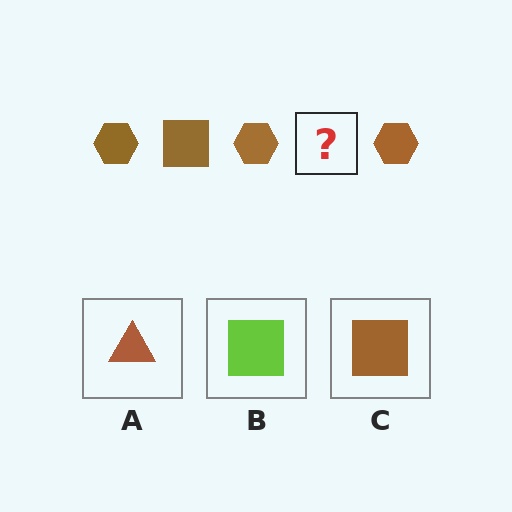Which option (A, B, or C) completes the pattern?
C.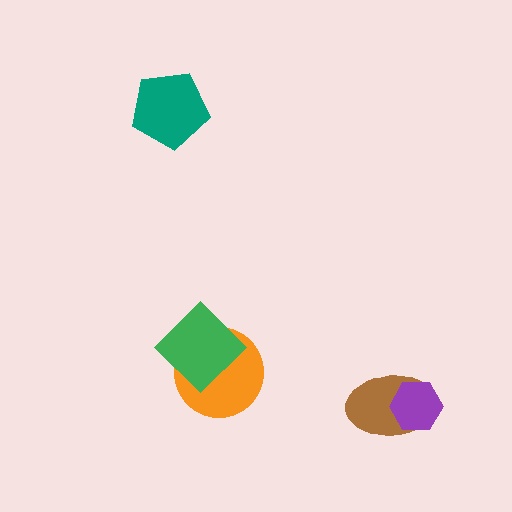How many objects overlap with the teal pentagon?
0 objects overlap with the teal pentagon.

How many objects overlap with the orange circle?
1 object overlaps with the orange circle.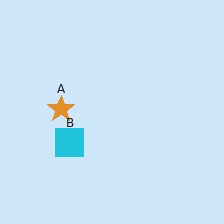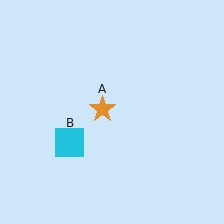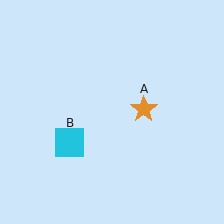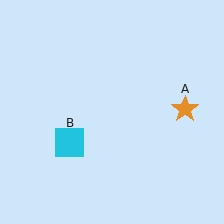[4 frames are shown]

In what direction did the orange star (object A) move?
The orange star (object A) moved right.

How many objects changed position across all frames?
1 object changed position: orange star (object A).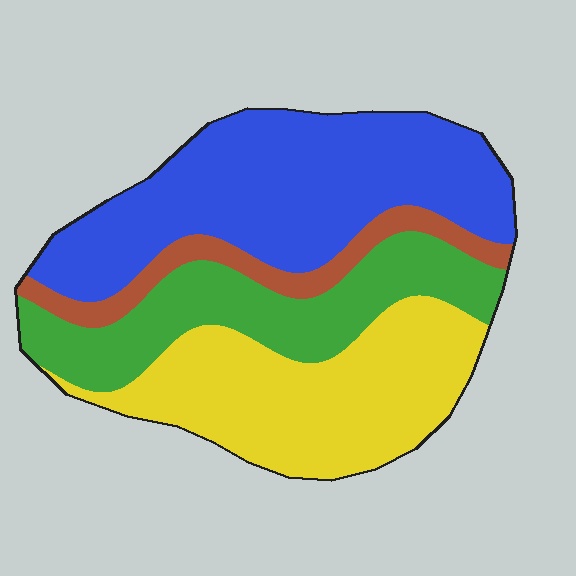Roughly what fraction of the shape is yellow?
Yellow takes up about one third (1/3) of the shape.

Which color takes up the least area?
Brown, at roughly 10%.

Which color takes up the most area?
Blue, at roughly 40%.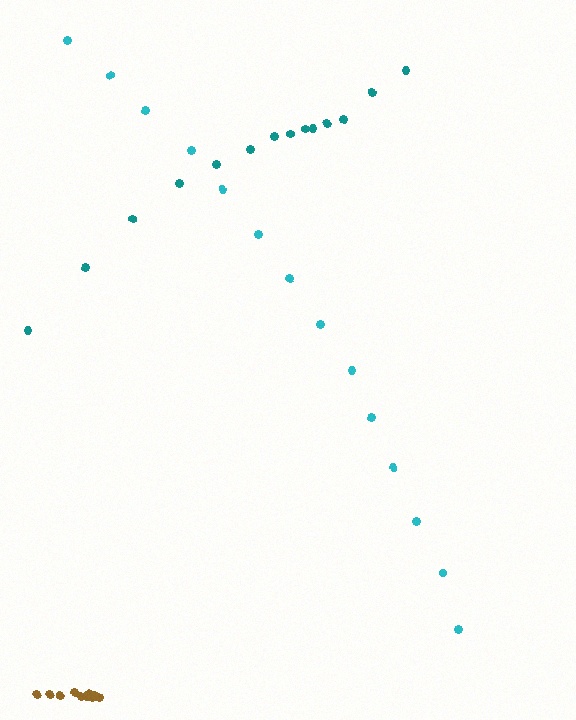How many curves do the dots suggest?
There are 3 distinct paths.